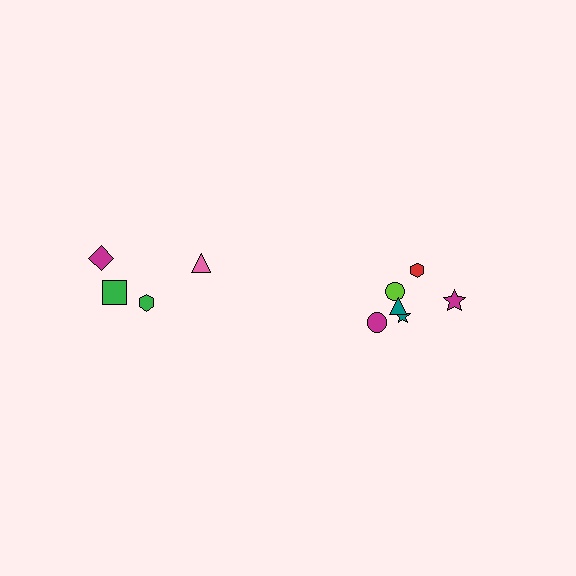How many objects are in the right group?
There are 6 objects.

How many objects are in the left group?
There are 4 objects.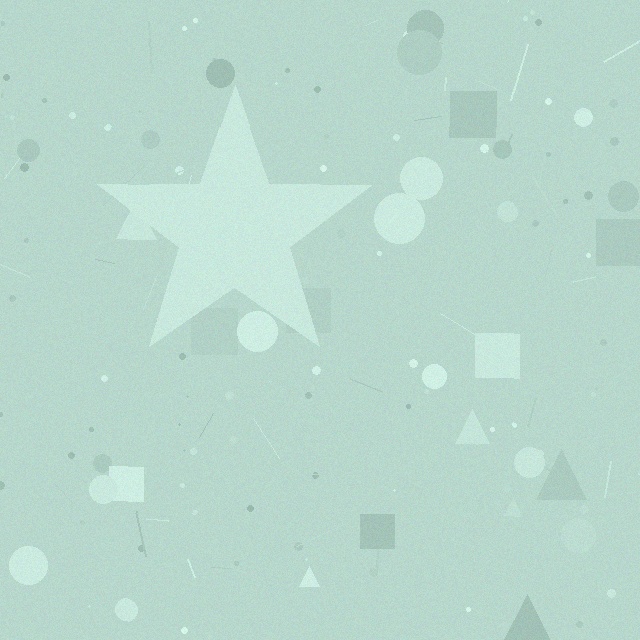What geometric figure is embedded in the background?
A star is embedded in the background.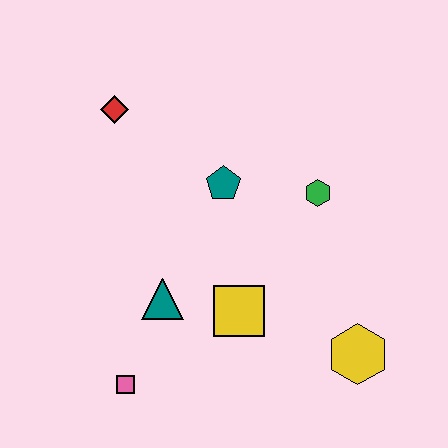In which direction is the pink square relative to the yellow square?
The pink square is to the left of the yellow square.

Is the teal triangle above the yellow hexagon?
Yes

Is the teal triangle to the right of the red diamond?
Yes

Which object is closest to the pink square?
The teal triangle is closest to the pink square.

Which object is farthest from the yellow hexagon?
The red diamond is farthest from the yellow hexagon.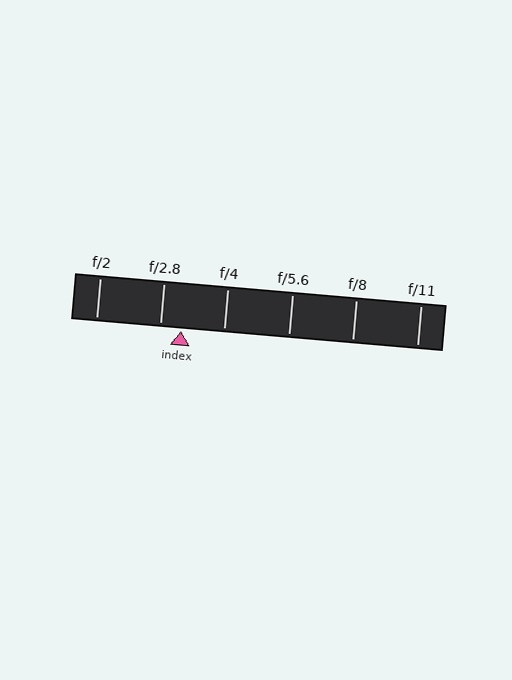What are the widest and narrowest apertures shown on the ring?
The widest aperture shown is f/2 and the narrowest is f/11.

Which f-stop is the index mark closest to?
The index mark is closest to f/2.8.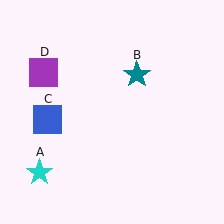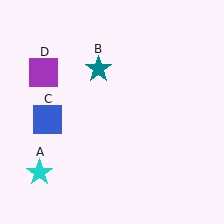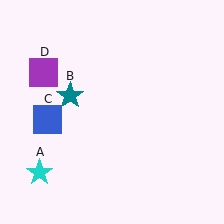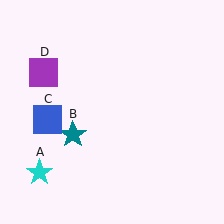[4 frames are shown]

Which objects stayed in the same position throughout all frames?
Cyan star (object A) and blue square (object C) and purple square (object D) remained stationary.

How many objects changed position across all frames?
1 object changed position: teal star (object B).